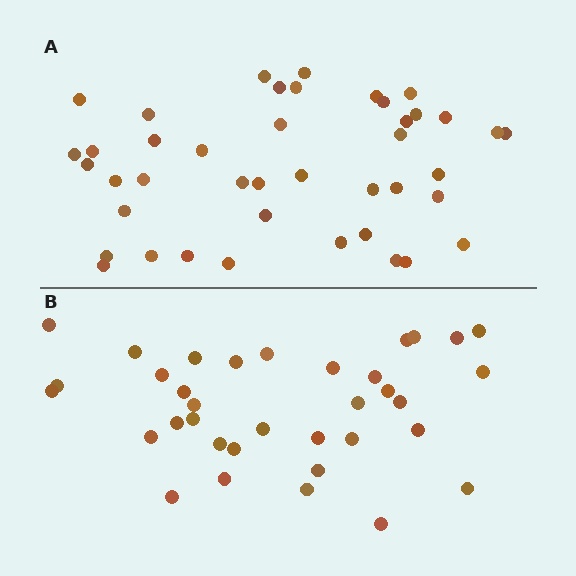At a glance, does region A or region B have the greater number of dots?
Region A (the top region) has more dots.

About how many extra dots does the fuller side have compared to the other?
Region A has roughly 8 or so more dots than region B.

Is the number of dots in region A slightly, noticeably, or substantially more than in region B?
Region A has only slightly more — the two regions are fairly close. The ratio is roughly 1.2 to 1.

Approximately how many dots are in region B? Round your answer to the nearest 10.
About 40 dots. (The exact count is 35, which rounds to 40.)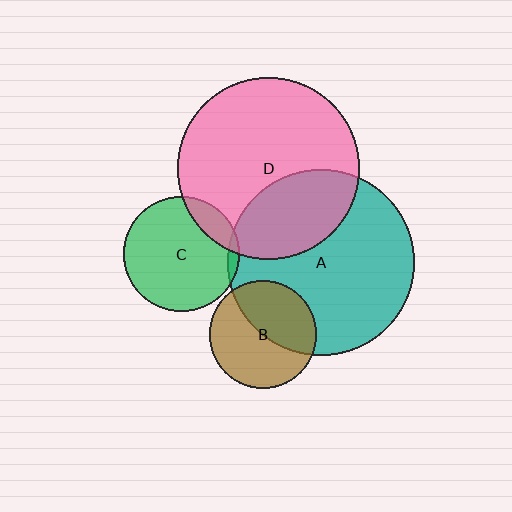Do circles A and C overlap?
Yes.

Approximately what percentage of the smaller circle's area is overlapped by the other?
Approximately 5%.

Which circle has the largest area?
Circle A (teal).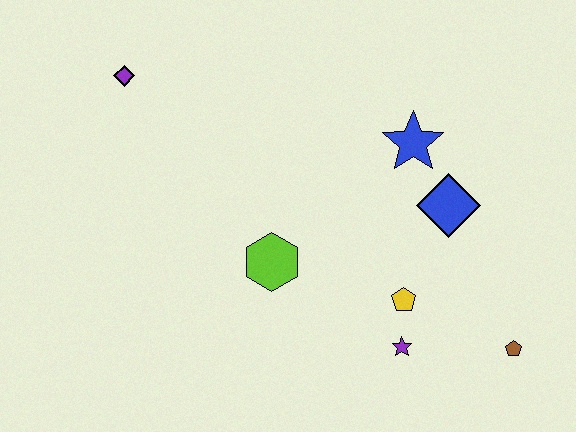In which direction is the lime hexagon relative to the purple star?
The lime hexagon is to the left of the purple star.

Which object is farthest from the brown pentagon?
The purple diamond is farthest from the brown pentagon.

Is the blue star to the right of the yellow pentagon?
Yes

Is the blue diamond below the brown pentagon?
No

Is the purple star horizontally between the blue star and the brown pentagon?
No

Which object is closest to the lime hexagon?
The yellow pentagon is closest to the lime hexagon.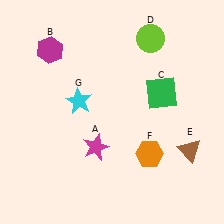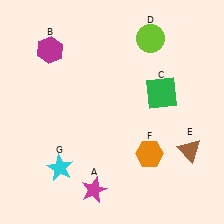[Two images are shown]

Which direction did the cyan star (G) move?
The cyan star (G) moved down.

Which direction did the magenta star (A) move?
The magenta star (A) moved down.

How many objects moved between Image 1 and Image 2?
2 objects moved between the two images.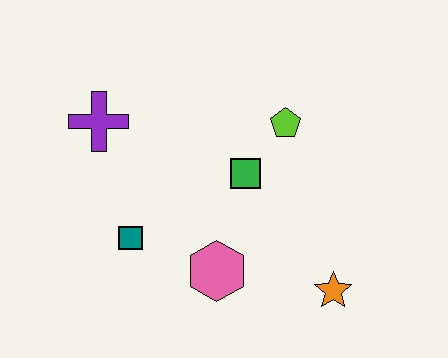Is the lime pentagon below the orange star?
No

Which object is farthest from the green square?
The purple cross is farthest from the green square.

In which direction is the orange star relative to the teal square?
The orange star is to the right of the teal square.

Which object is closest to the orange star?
The pink hexagon is closest to the orange star.